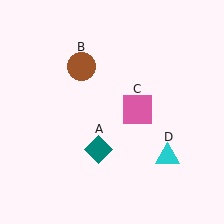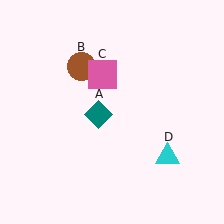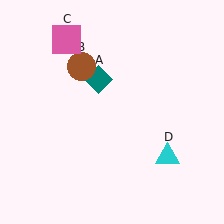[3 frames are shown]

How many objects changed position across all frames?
2 objects changed position: teal diamond (object A), pink square (object C).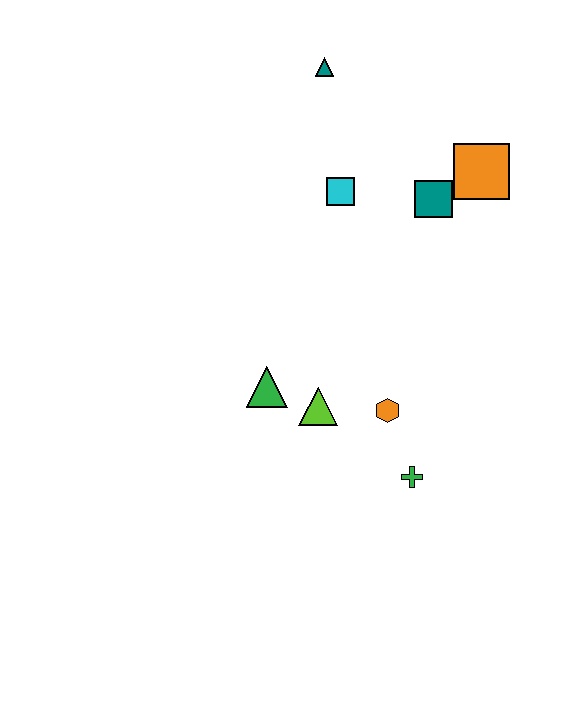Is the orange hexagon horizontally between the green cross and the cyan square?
Yes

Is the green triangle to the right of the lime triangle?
No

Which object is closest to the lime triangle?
The green triangle is closest to the lime triangle.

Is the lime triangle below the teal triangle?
Yes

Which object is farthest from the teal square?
The green cross is farthest from the teal square.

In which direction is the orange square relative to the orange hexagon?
The orange square is above the orange hexagon.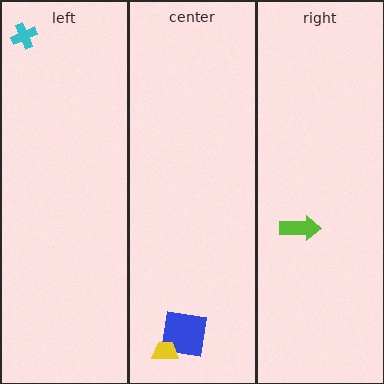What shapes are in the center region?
The blue square, the yellow trapezoid.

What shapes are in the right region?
The lime arrow.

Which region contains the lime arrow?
The right region.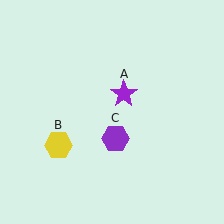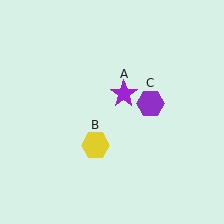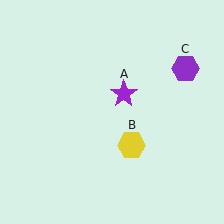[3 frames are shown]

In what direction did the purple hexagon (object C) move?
The purple hexagon (object C) moved up and to the right.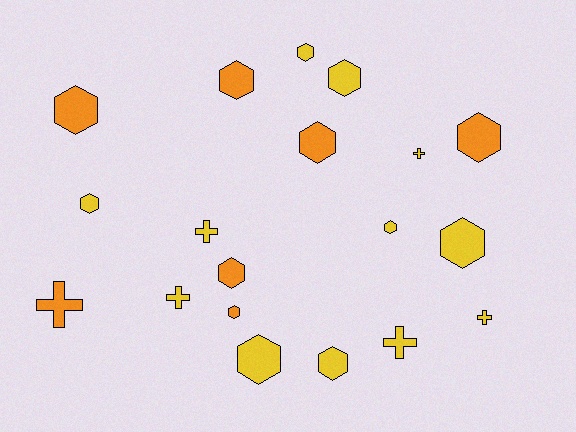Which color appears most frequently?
Yellow, with 12 objects.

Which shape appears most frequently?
Hexagon, with 13 objects.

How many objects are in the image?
There are 19 objects.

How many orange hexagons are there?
There are 6 orange hexagons.